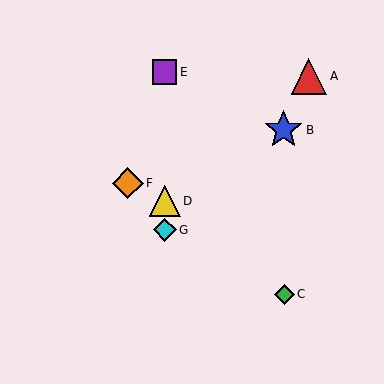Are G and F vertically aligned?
No, G is at x≈165 and F is at x≈128.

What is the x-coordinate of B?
Object B is at x≈284.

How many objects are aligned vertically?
3 objects (D, E, G) are aligned vertically.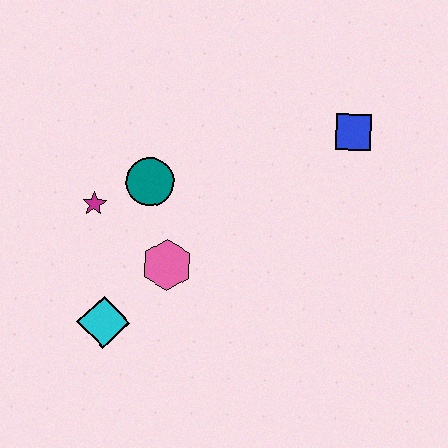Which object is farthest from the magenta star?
The blue square is farthest from the magenta star.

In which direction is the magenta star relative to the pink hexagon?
The magenta star is to the left of the pink hexagon.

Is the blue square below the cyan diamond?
No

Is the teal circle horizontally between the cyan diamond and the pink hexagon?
Yes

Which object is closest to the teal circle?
The magenta star is closest to the teal circle.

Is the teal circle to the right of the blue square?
No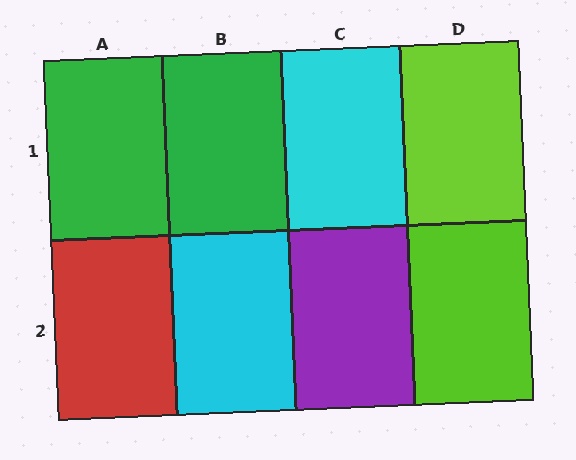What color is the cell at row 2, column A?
Red.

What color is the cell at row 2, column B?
Cyan.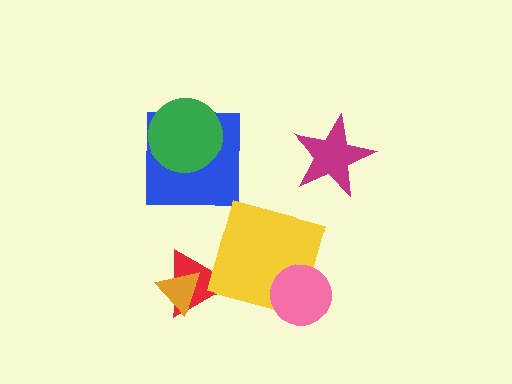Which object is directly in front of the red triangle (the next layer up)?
The orange triangle is directly in front of the red triangle.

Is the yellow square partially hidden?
Yes, it is partially covered by another shape.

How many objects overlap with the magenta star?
0 objects overlap with the magenta star.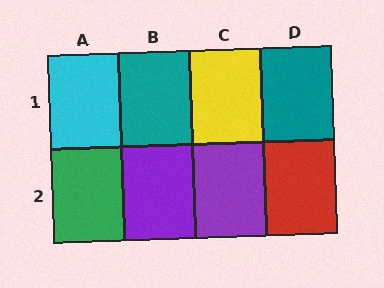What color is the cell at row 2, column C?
Purple.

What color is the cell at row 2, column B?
Purple.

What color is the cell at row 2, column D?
Red.